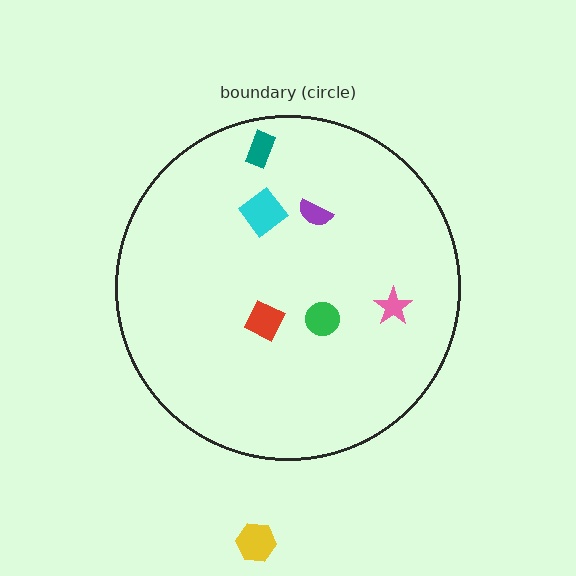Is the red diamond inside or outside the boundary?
Inside.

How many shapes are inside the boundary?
6 inside, 1 outside.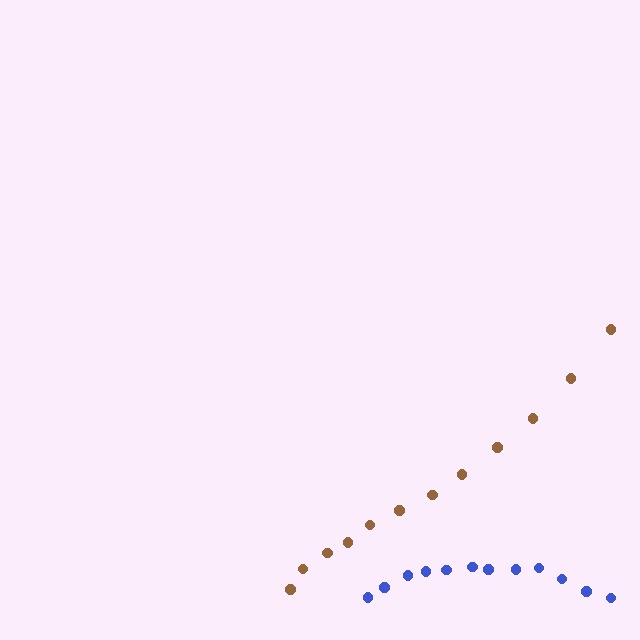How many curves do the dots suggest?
There are 2 distinct paths.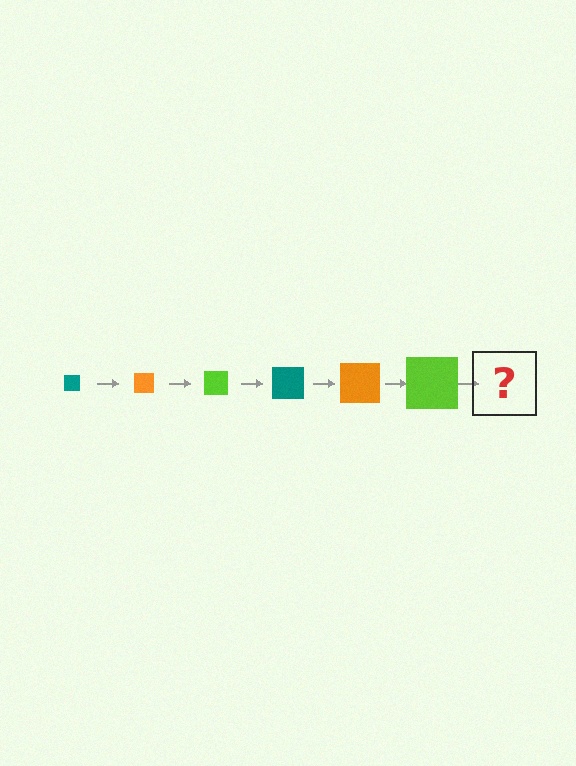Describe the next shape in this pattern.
It should be a teal square, larger than the previous one.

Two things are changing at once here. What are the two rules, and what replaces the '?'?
The two rules are that the square grows larger each step and the color cycles through teal, orange, and lime. The '?' should be a teal square, larger than the previous one.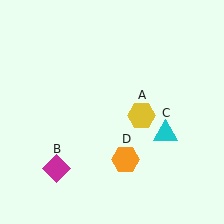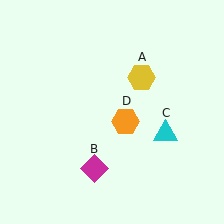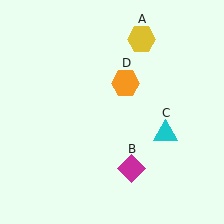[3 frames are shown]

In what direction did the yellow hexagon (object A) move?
The yellow hexagon (object A) moved up.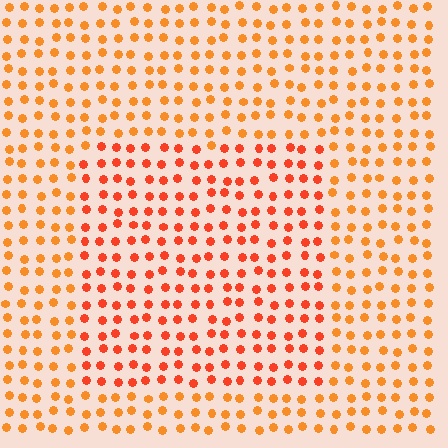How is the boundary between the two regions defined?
The boundary is defined purely by a slight shift in hue (about 22 degrees). Spacing, size, and orientation are identical on both sides.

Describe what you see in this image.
The image is filled with small orange elements in a uniform arrangement. A rectangle-shaped region is visible where the elements are tinted to a slightly different hue, forming a subtle color boundary.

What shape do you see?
I see a rectangle.